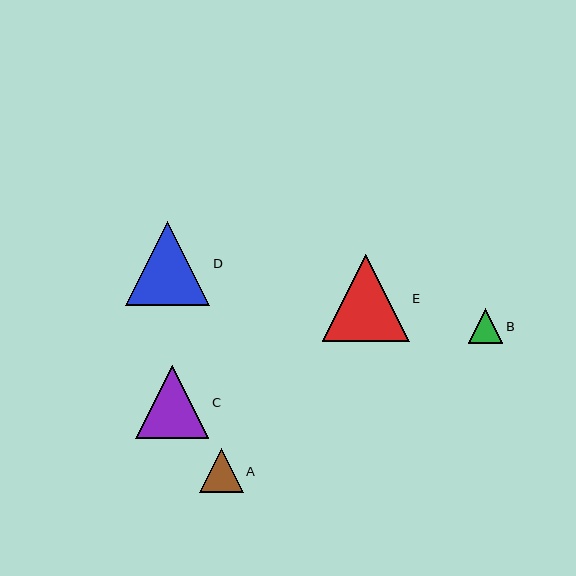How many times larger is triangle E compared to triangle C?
Triangle E is approximately 1.2 times the size of triangle C.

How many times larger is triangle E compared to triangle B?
Triangle E is approximately 2.5 times the size of triangle B.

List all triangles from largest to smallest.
From largest to smallest: E, D, C, A, B.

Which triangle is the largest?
Triangle E is the largest with a size of approximately 87 pixels.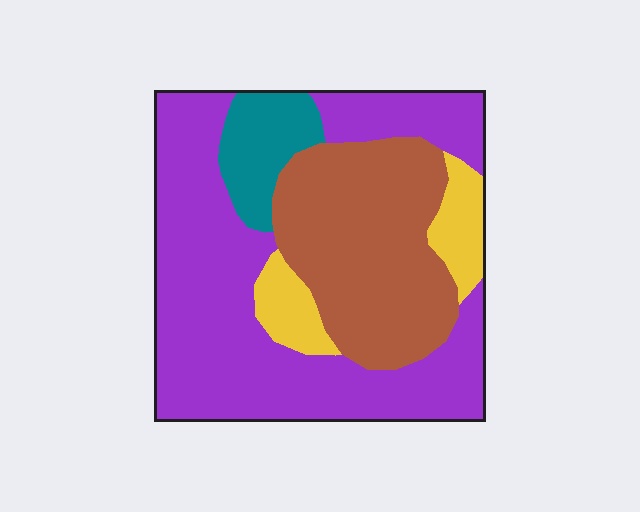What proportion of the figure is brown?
Brown takes up about one third (1/3) of the figure.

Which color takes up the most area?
Purple, at roughly 50%.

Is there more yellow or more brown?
Brown.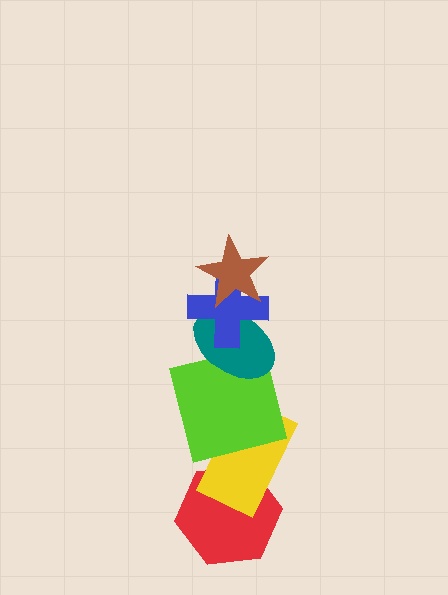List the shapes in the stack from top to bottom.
From top to bottom: the brown star, the blue cross, the teal ellipse, the lime square, the yellow rectangle, the red hexagon.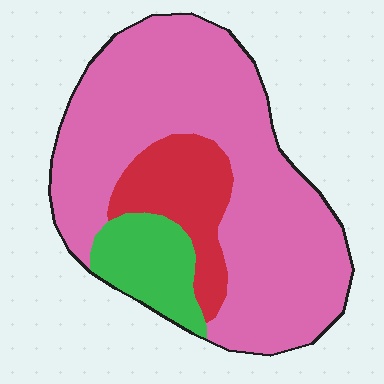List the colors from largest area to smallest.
From largest to smallest: pink, red, green.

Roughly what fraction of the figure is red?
Red covers roughly 15% of the figure.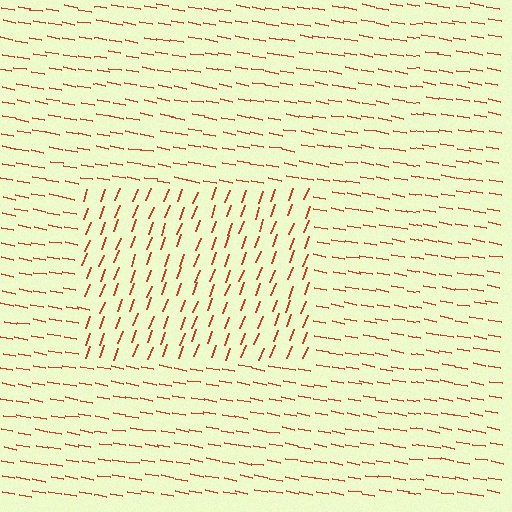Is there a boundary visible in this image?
Yes, there is a texture boundary formed by a change in line orientation.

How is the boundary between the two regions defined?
The boundary is defined purely by a change in line orientation (approximately 80 degrees difference). All lines are the same color and thickness.